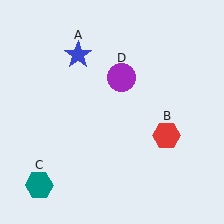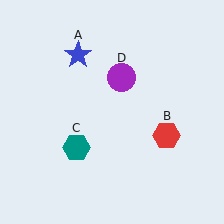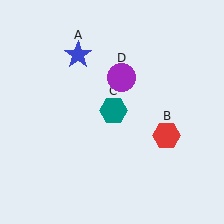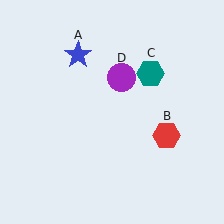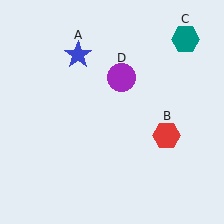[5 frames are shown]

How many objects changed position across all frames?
1 object changed position: teal hexagon (object C).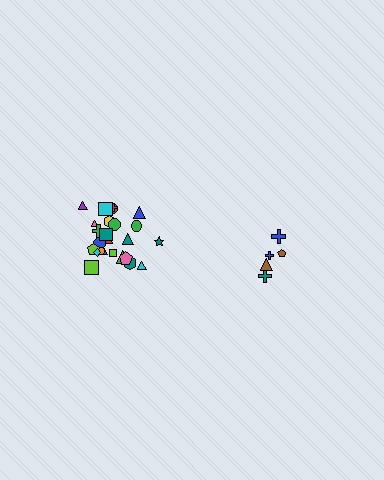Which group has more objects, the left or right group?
The left group.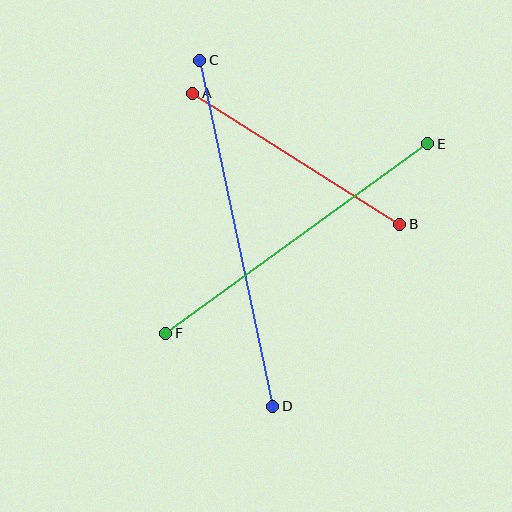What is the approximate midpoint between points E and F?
The midpoint is at approximately (297, 238) pixels.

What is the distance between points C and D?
The distance is approximately 354 pixels.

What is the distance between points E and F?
The distance is approximately 323 pixels.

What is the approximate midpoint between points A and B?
The midpoint is at approximately (296, 159) pixels.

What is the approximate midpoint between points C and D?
The midpoint is at approximately (236, 233) pixels.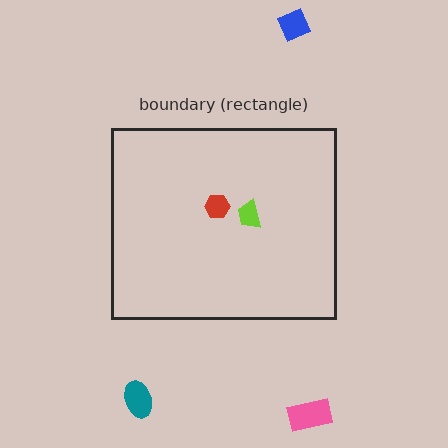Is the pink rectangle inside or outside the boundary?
Outside.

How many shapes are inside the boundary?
2 inside, 3 outside.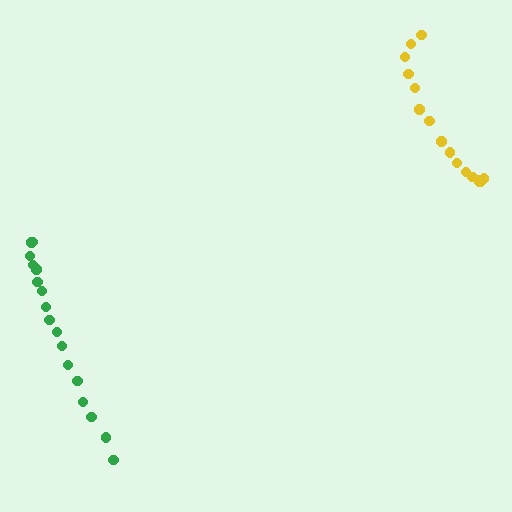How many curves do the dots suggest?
There are 2 distinct paths.